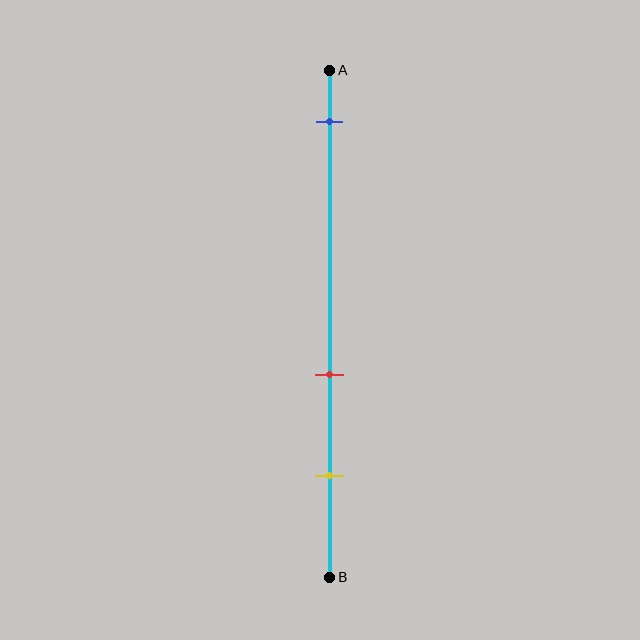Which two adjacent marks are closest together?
The red and yellow marks are the closest adjacent pair.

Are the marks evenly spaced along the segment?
No, the marks are not evenly spaced.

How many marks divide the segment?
There are 3 marks dividing the segment.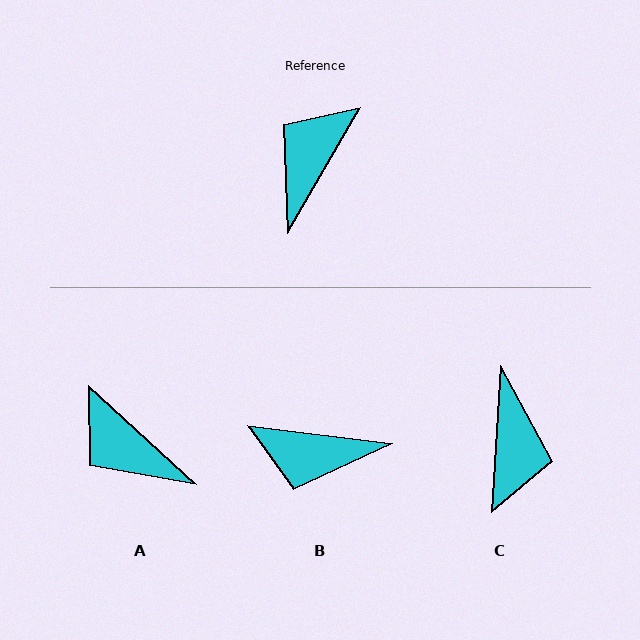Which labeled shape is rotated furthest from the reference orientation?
C, about 153 degrees away.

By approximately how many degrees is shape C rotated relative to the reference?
Approximately 153 degrees clockwise.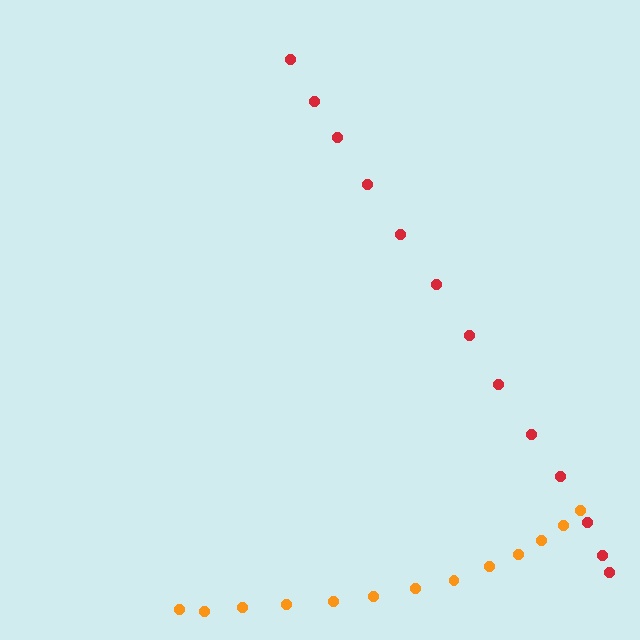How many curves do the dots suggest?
There are 2 distinct paths.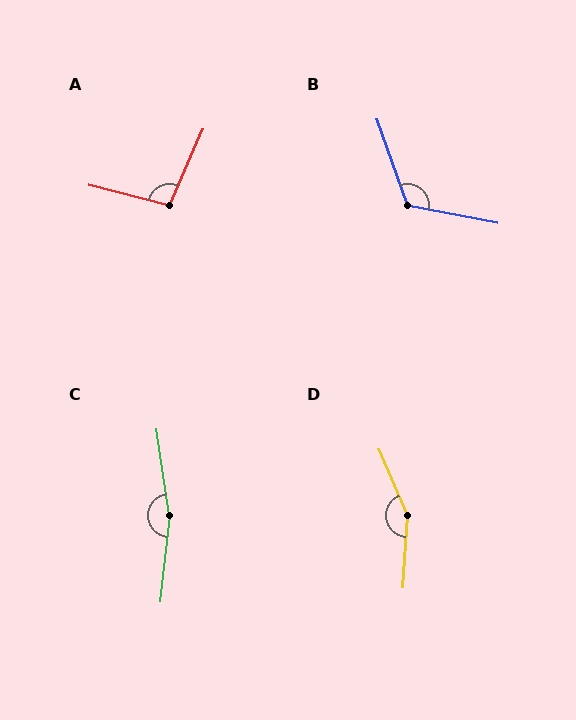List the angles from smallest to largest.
A (100°), B (120°), D (153°), C (166°).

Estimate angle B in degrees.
Approximately 120 degrees.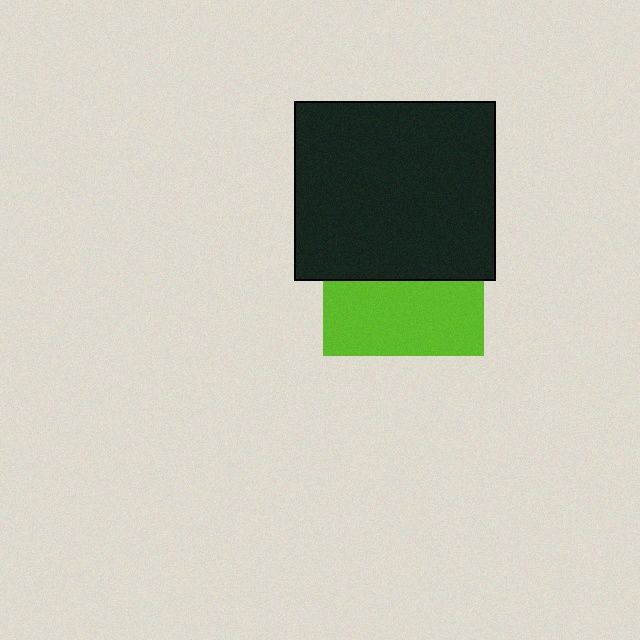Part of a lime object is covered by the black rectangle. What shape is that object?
It is a square.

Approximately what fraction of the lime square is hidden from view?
Roughly 54% of the lime square is hidden behind the black rectangle.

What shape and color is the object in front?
The object in front is a black rectangle.